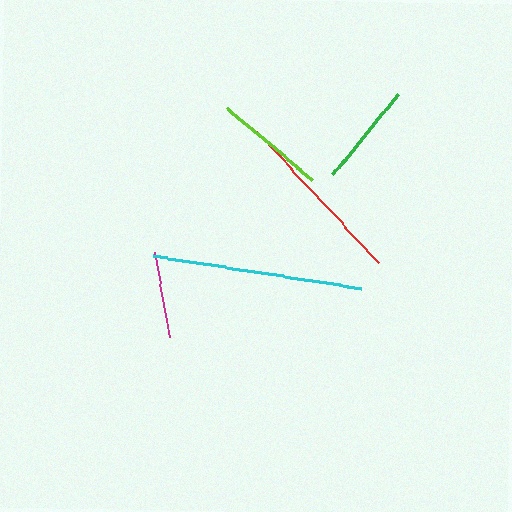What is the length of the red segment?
The red segment is approximately 179 pixels long.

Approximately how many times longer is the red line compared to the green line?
The red line is approximately 1.7 times the length of the green line.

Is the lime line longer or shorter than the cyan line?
The cyan line is longer than the lime line.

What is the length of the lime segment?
The lime segment is approximately 111 pixels long.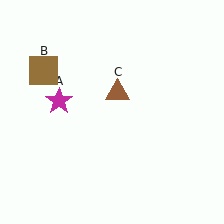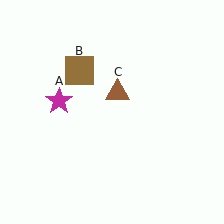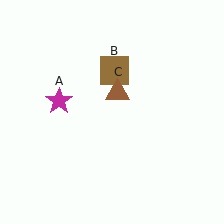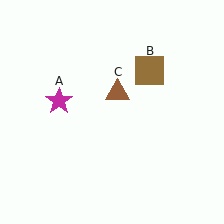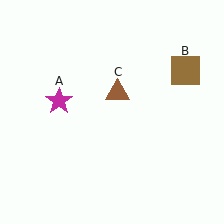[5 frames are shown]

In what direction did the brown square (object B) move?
The brown square (object B) moved right.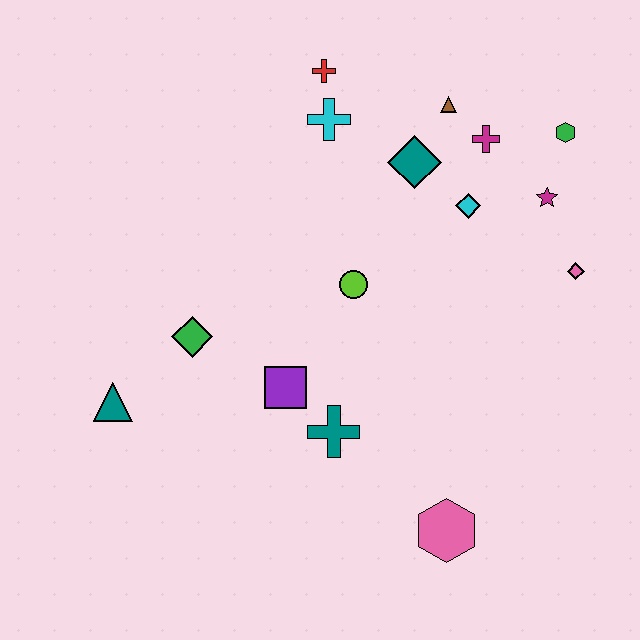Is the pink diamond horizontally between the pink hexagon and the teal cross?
No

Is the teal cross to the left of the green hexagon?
Yes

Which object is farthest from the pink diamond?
The teal triangle is farthest from the pink diamond.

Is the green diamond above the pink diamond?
No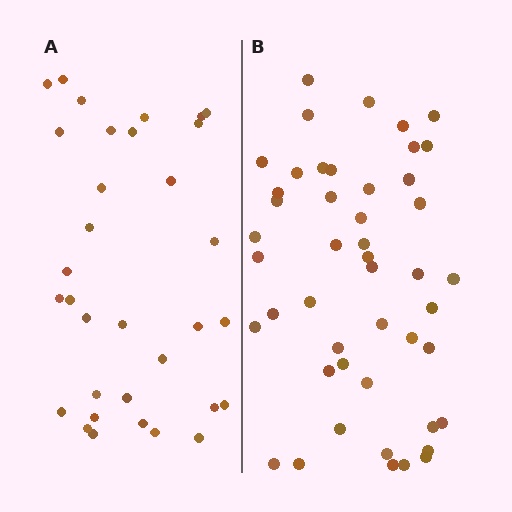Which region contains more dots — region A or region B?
Region B (the right region) has more dots.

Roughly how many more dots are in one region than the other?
Region B has approximately 15 more dots than region A.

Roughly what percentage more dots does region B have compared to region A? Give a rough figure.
About 40% more.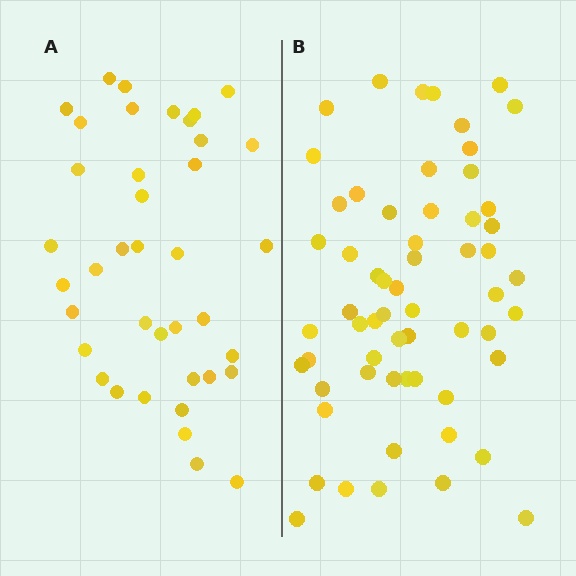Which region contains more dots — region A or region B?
Region B (the right region) has more dots.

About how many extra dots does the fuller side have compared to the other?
Region B has approximately 20 more dots than region A.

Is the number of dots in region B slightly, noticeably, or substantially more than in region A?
Region B has substantially more. The ratio is roughly 1.5 to 1.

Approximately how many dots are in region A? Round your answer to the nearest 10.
About 40 dots. (The exact count is 39, which rounds to 40.)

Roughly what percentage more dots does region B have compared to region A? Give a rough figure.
About 55% more.